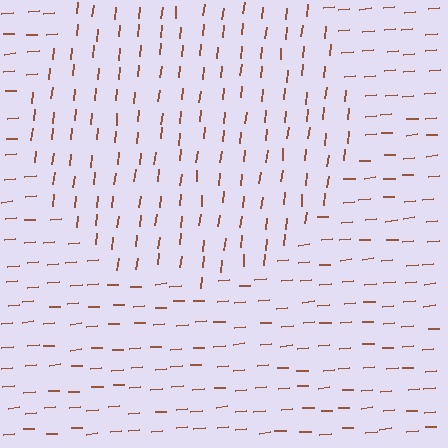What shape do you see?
I see a circle.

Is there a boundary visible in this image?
Yes, there is a texture boundary formed by a change in line orientation.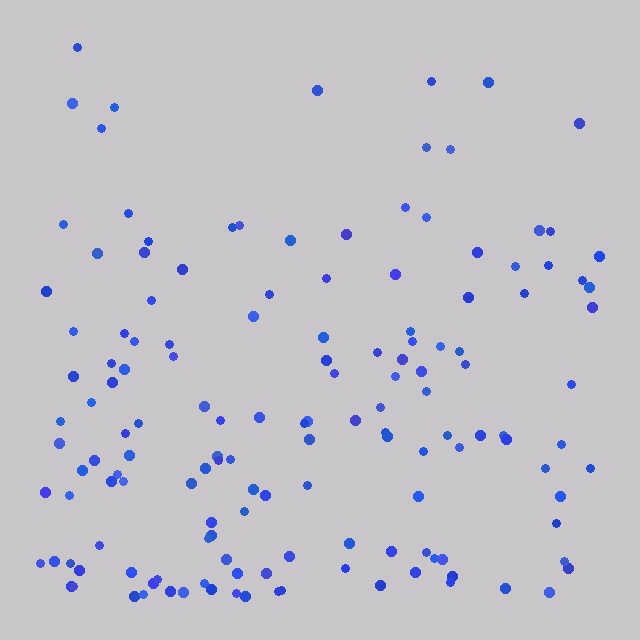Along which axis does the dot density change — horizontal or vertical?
Vertical.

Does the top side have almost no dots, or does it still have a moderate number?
Still a moderate number, just noticeably fewer than the bottom.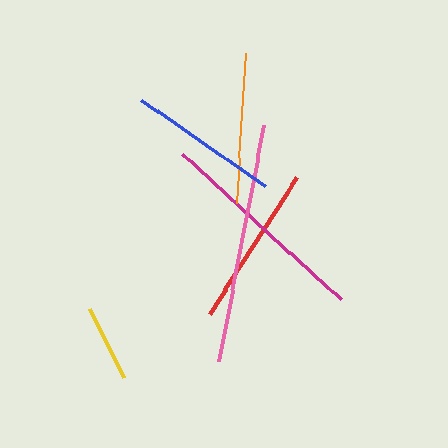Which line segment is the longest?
The pink line is the longest at approximately 241 pixels.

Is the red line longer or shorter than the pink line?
The pink line is longer than the red line.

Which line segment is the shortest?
The yellow line is the shortest at approximately 77 pixels.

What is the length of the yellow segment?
The yellow segment is approximately 77 pixels long.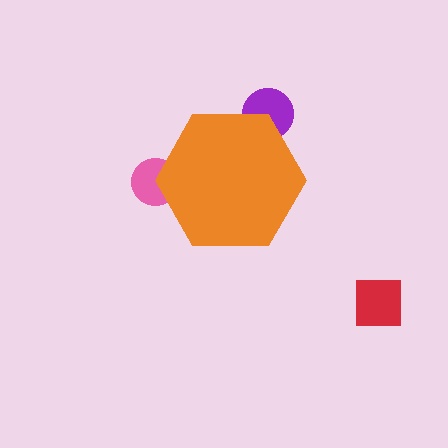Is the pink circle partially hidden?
Yes, the pink circle is partially hidden behind the orange hexagon.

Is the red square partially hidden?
No, the red square is fully visible.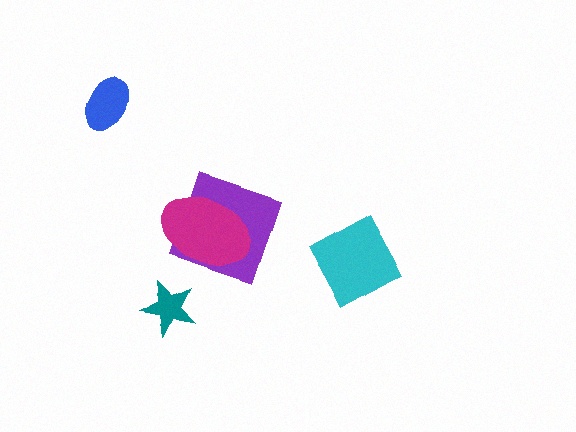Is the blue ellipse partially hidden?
No, no other shape covers it.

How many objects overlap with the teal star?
0 objects overlap with the teal star.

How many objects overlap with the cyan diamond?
0 objects overlap with the cyan diamond.